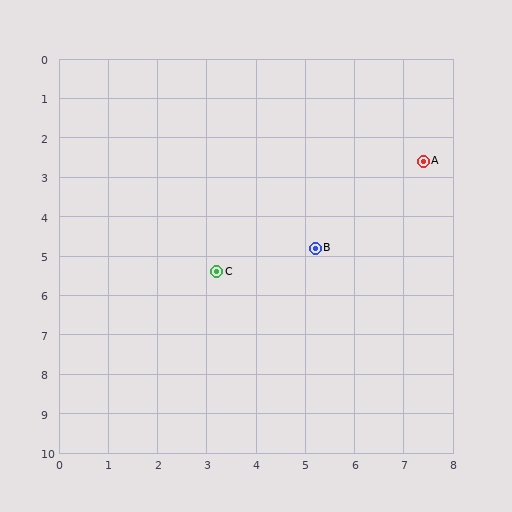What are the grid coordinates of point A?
Point A is at approximately (7.4, 2.6).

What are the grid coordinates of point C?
Point C is at approximately (3.2, 5.4).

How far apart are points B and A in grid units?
Points B and A are about 3.1 grid units apart.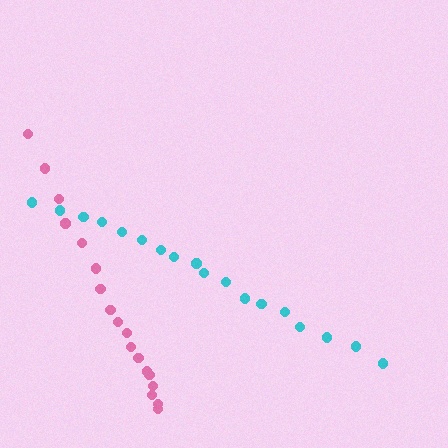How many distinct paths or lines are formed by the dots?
There are 2 distinct paths.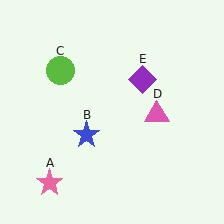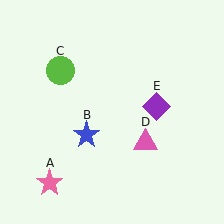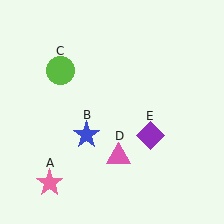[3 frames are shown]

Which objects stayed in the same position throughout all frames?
Pink star (object A) and blue star (object B) and lime circle (object C) remained stationary.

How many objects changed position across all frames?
2 objects changed position: pink triangle (object D), purple diamond (object E).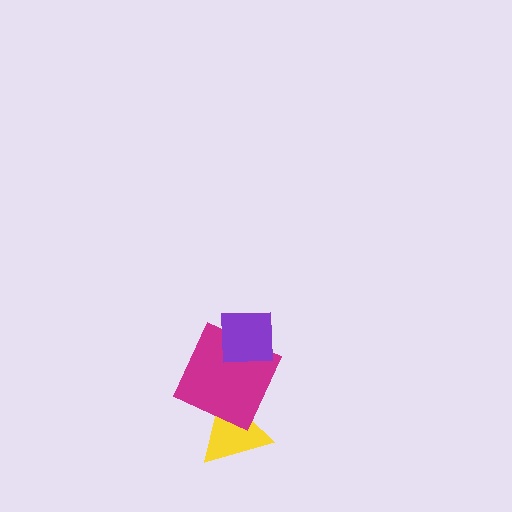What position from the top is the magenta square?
The magenta square is 2nd from the top.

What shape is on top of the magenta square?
The purple square is on top of the magenta square.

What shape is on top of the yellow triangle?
The magenta square is on top of the yellow triangle.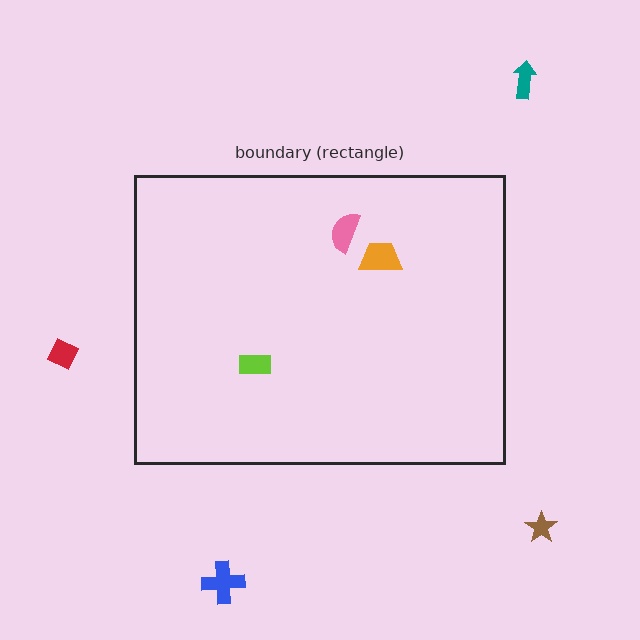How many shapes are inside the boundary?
3 inside, 4 outside.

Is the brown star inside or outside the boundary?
Outside.